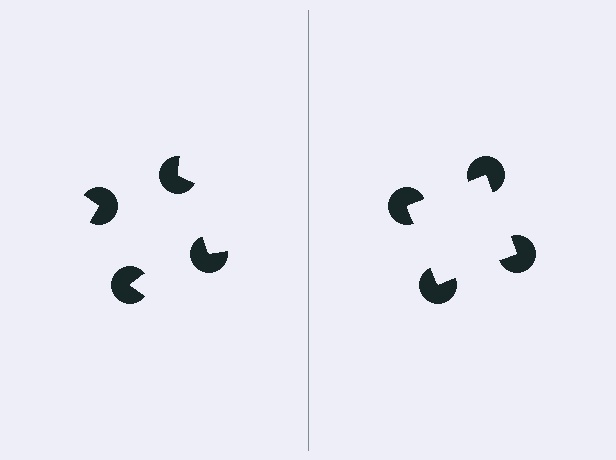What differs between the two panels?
The pac-man discs are positioned identically on both sides; only the wedge orientations differ. On the right they align to a square; on the left they are misaligned.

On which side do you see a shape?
An illusory square appears on the right side. On the left side the wedge cuts are rotated, so no coherent shape forms.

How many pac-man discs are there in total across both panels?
8 — 4 on each side.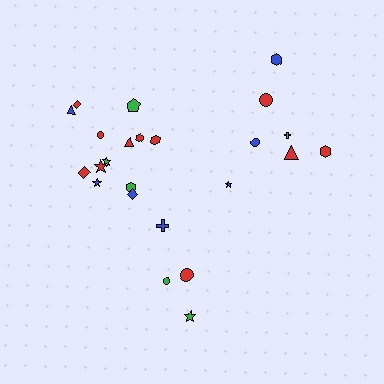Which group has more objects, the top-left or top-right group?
The top-left group.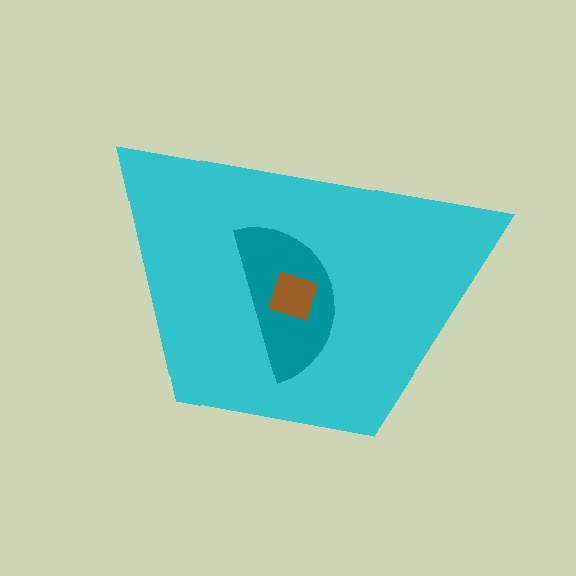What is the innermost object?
The brown square.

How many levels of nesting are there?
3.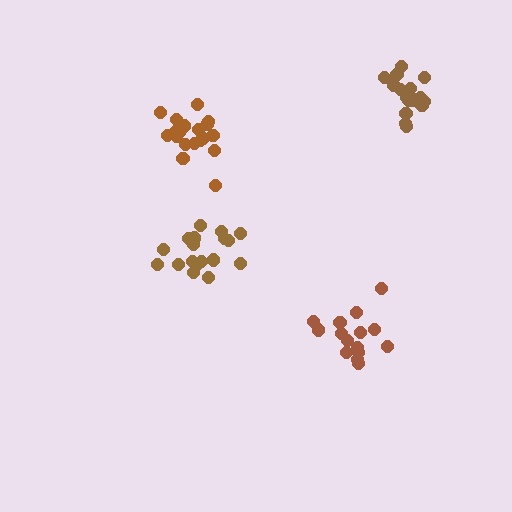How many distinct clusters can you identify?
There are 4 distinct clusters.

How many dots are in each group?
Group 1: 20 dots, Group 2: 15 dots, Group 3: 19 dots, Group 4: 18 dots (72 total).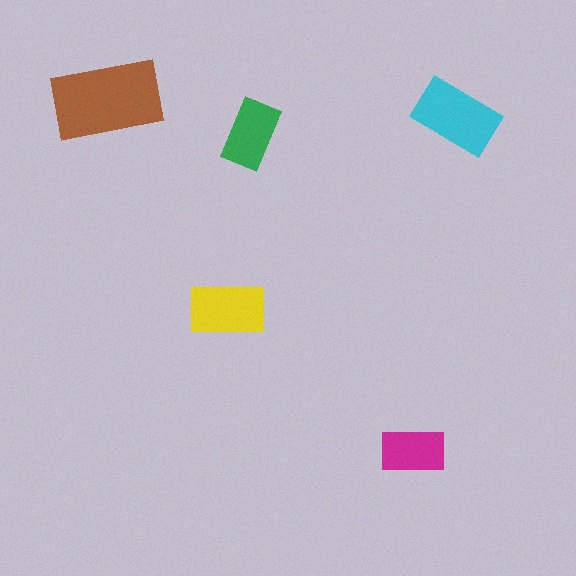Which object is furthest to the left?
The brown rectangle is leftmost.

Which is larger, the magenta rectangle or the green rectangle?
The green one.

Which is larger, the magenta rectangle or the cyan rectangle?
The cyan one.